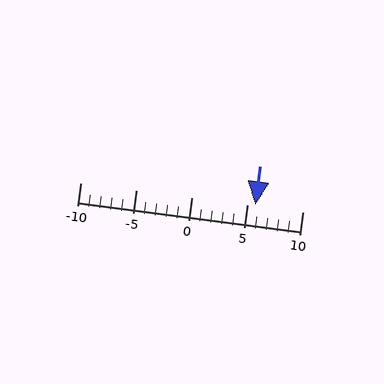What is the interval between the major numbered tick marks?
The major tick marks are spaced 5 units apart.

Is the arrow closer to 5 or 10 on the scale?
The arrow is closer to 5.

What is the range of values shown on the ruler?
The ruler shows values from -10 to 10.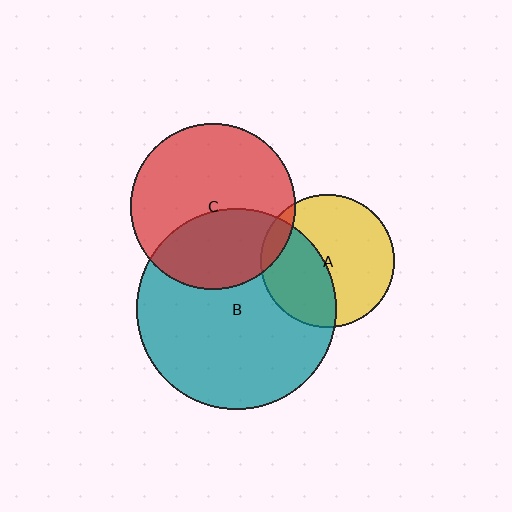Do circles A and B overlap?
Yes.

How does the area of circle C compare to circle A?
Approximately 1.5 times.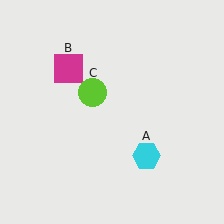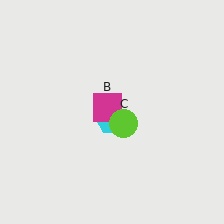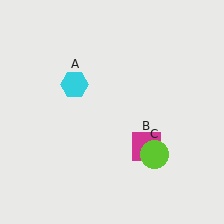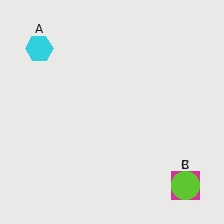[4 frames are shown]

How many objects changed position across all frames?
3 objects changed position: cyan hexagon (object A), magenta square (object B), lime circle (object C).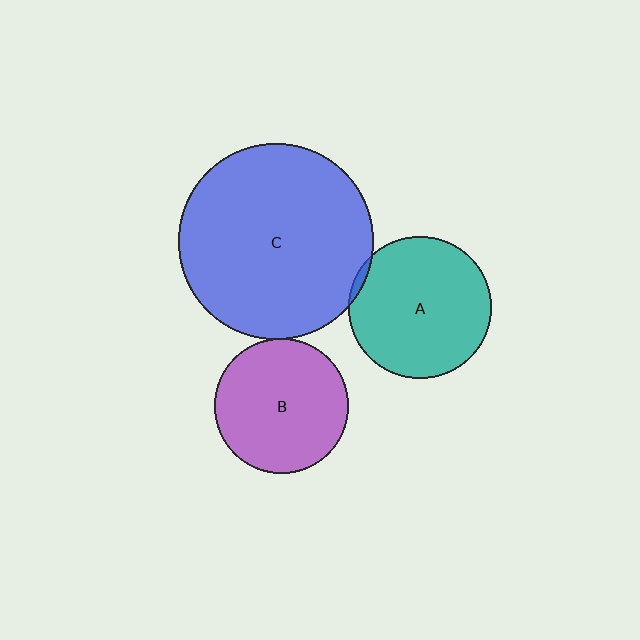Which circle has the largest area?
Circle C (blue).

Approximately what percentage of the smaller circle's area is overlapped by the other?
Approximately 5%.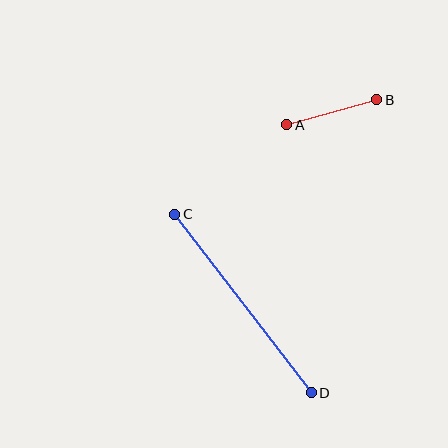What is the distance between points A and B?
The distance is approximately 94 pixels.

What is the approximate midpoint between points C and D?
The midpoint is at approximately (243, 304) pixels.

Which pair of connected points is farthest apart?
Points C and D are farthest apart.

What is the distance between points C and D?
The distance is approximately 225 pixels.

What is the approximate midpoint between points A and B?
The midpoint is at approximately (332, 112) pixels.